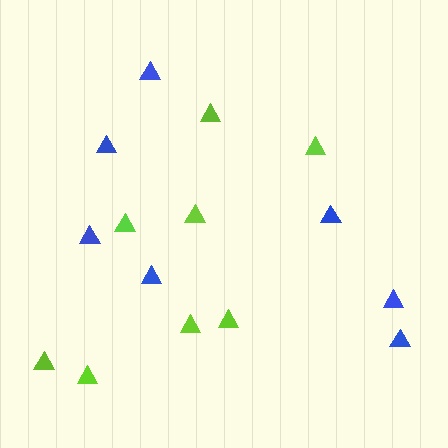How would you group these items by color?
There are 2 groups: one group of blue triangles (7) and one group of lime triangles (8).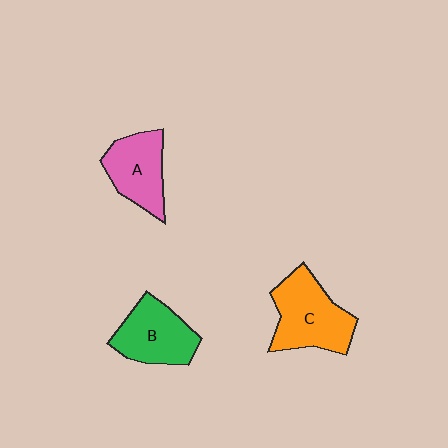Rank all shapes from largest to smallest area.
From largest to smallest: C (orange), B (green), A (pink).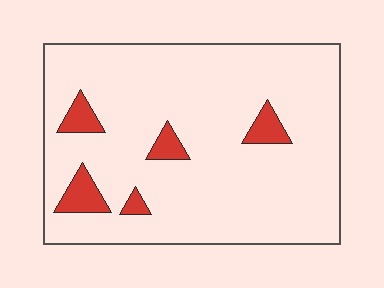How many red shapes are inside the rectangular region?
5.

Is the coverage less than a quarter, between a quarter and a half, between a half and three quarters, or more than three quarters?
Less than a quarter.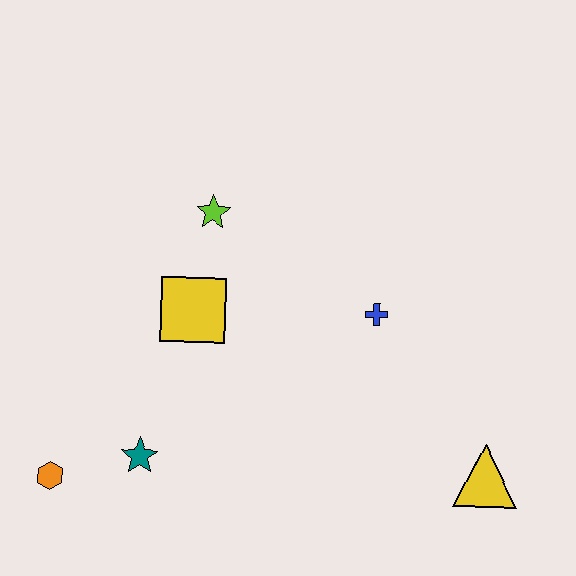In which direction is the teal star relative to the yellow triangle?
The teal star is to the left of the yellow triangle.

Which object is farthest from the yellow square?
The yellow triangle is farthest from the yellow square.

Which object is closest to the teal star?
The orange hexagon is closest to the teal star.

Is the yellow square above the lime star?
No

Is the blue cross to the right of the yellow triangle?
No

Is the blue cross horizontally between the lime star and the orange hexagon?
No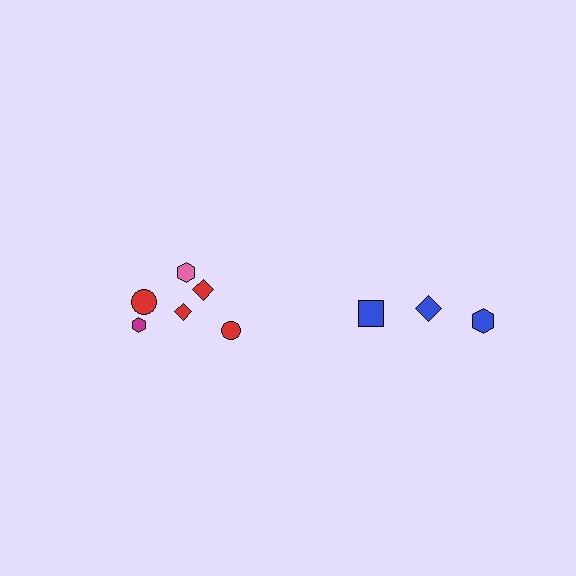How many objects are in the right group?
There are 3 objects.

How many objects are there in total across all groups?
There are 9 objects.